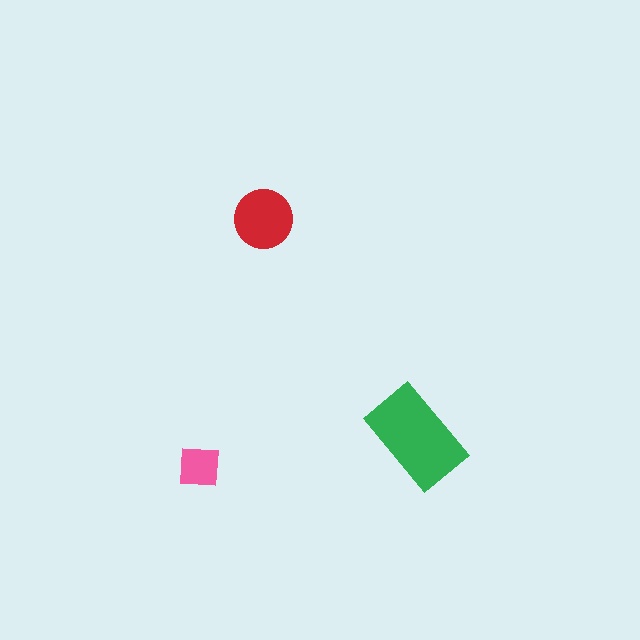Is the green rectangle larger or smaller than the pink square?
Larger.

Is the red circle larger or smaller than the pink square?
Larger.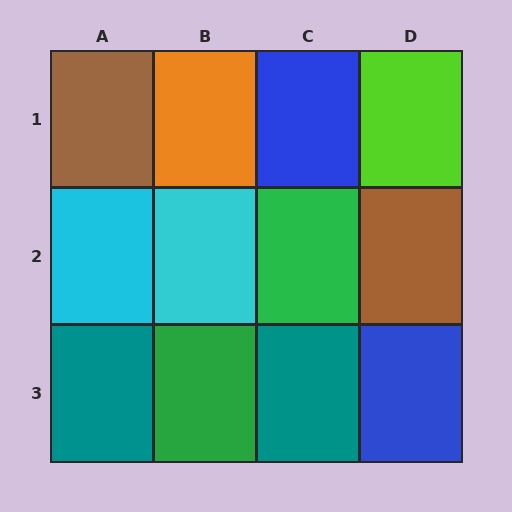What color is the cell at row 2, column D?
Brown.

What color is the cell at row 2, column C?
Green.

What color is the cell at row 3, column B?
Green.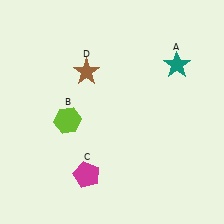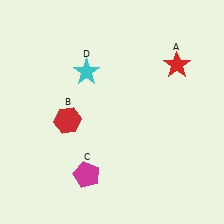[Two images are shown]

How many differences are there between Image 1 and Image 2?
There are 3 differences between the two images.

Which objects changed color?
A changed from teal to red. B changed from lime to red. D changed from brown to cyan.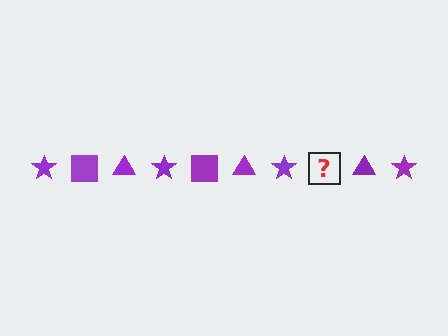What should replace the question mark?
The question mark should be replaced with a purple square.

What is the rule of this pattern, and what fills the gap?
The rule is that the pattern cycles through star, square, triangle shapes in purple. The gap should be filled with a purple square.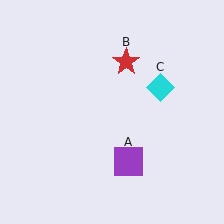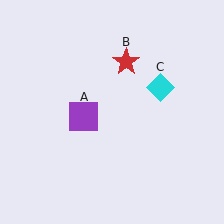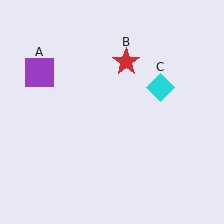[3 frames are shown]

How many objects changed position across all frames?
1 object changed position: purple square (object A).